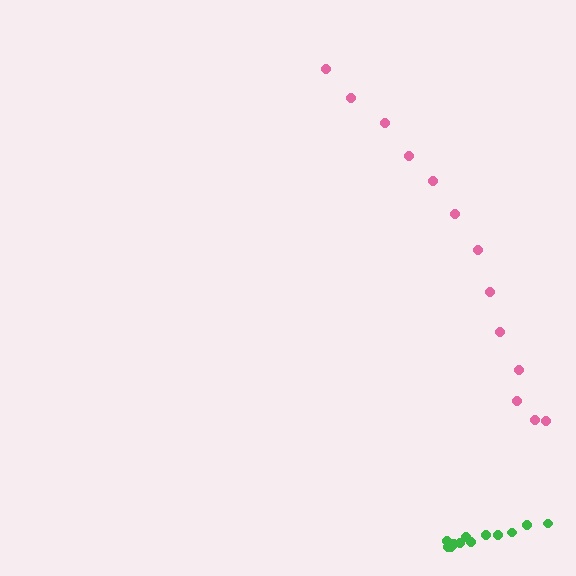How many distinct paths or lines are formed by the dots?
There are 2 distinct paths.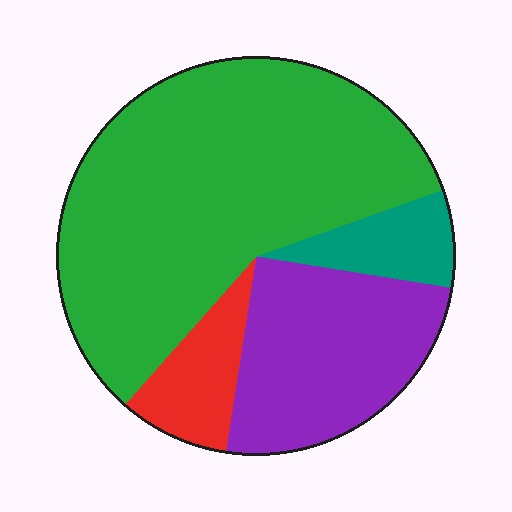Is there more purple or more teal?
Purple.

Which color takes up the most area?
Green, at roughly 60%.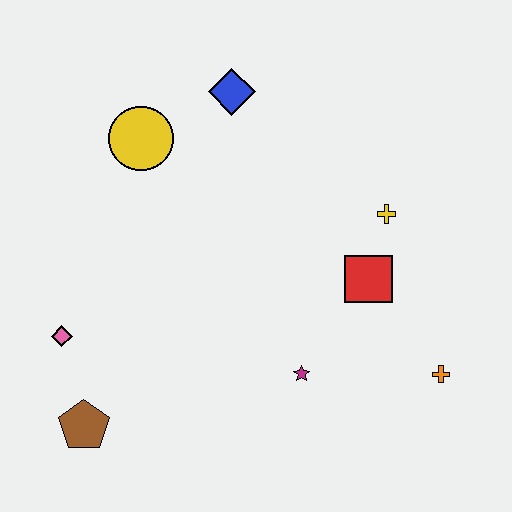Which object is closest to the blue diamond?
The yellow circle is closest to the blue diamond.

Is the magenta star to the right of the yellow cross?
No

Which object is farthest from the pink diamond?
The orange cross is farthest from the pink diamond.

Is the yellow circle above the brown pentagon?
Yes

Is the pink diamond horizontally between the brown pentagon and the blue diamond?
No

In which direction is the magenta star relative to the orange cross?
The magenta star is to the left of the orange cross.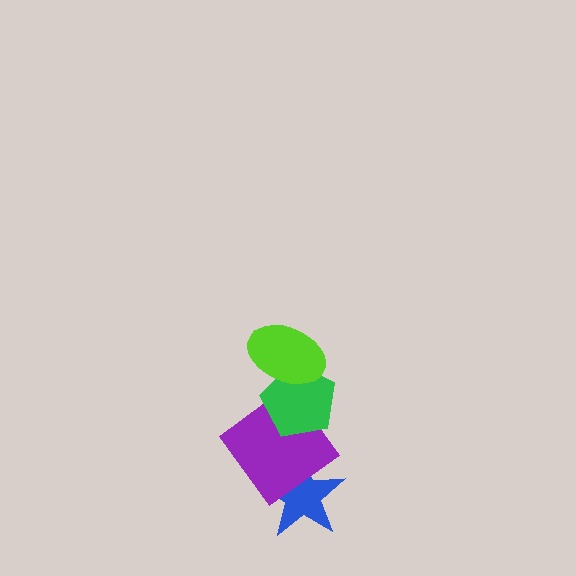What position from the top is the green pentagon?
The green pentagon is 2nd from the top.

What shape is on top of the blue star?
The purple diamond is on top of the blue star.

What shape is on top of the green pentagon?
The lime ellipse is on top of the green pentagon.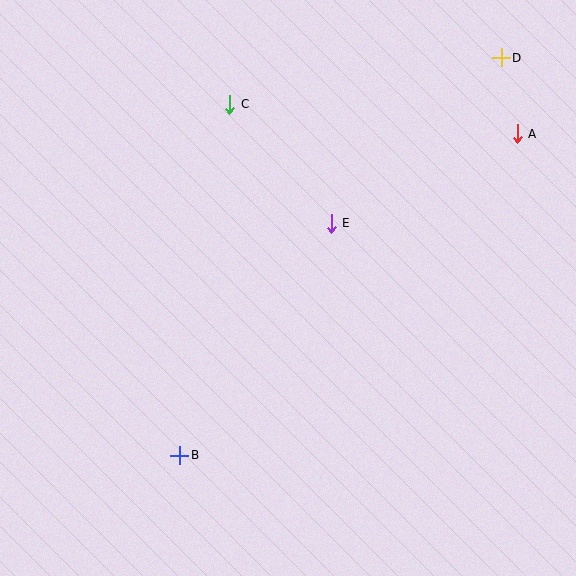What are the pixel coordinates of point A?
Point A is at (517, 134).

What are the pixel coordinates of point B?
Point B is at (180, 455).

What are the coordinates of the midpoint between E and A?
The midpoint between E and A is at (424, 178).